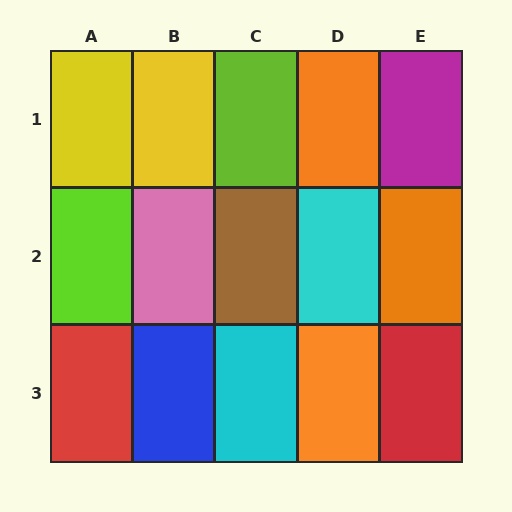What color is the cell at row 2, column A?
Lime.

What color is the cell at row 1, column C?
Lime.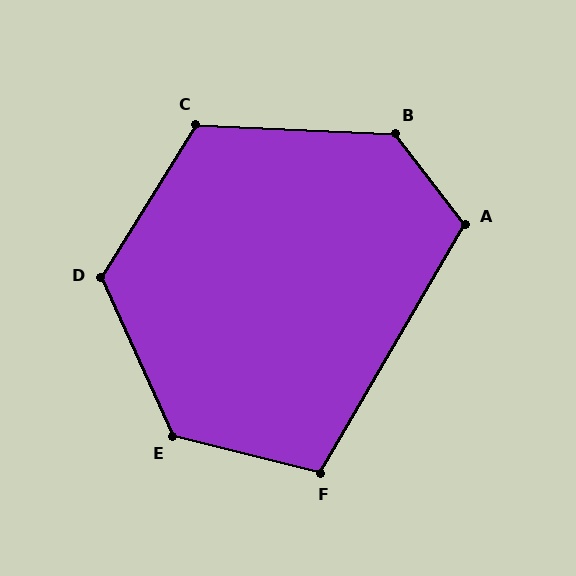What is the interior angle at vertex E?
Approximately 128 degrees (obtuse).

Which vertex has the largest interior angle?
B, at approximately 130 degrees.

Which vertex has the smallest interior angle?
F, at approximately 106 degrees.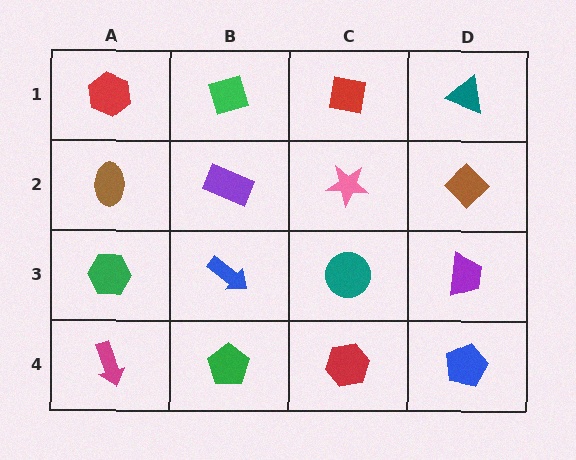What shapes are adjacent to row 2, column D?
A teal triangle (row 1, column D), a purple trapezoid (row 3, column D), a pink star (row 2, column C).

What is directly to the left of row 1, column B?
A red hexagon.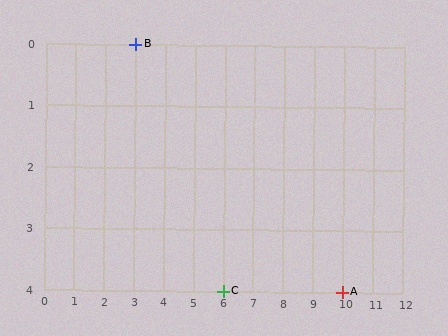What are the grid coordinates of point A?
Point A is at grid coordinates (10, 4).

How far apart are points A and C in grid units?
Points A and C are 4 columns apart.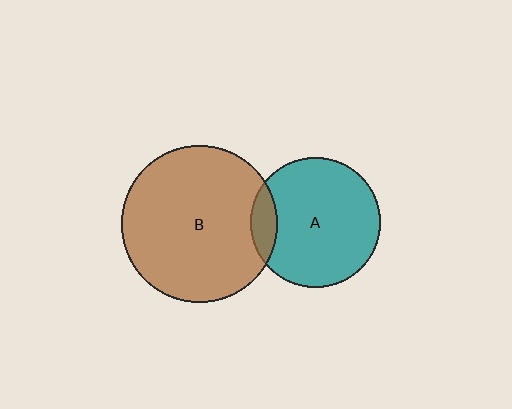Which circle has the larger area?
Circle B (brown).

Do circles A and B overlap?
Yes.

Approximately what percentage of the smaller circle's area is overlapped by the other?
Approximately 10%.